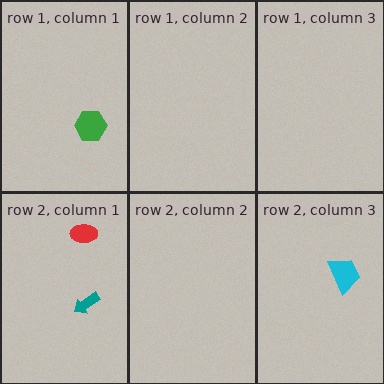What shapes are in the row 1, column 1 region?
The green hexagon.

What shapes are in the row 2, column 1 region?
The teal arrow, the red ellipse.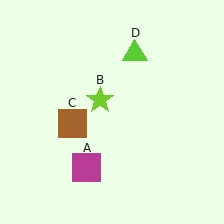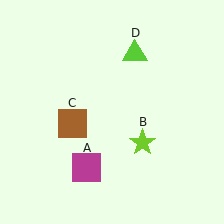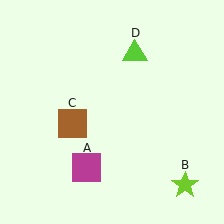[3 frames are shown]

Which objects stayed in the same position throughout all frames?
Magenta square (object A) and brown square (object C) and lime triangle (object D) remained stationary.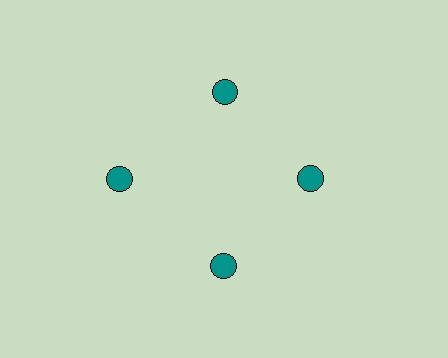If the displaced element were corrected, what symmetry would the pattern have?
It would have 4-fold rotational symmetry — the pattern would map onto itself every 90 degrees.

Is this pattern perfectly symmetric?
No. The 4 teal circles are arranged in a ring, but one element near the 9 o'clock position is pushed outward from the center, breaking the 4-fold rotational symmetry.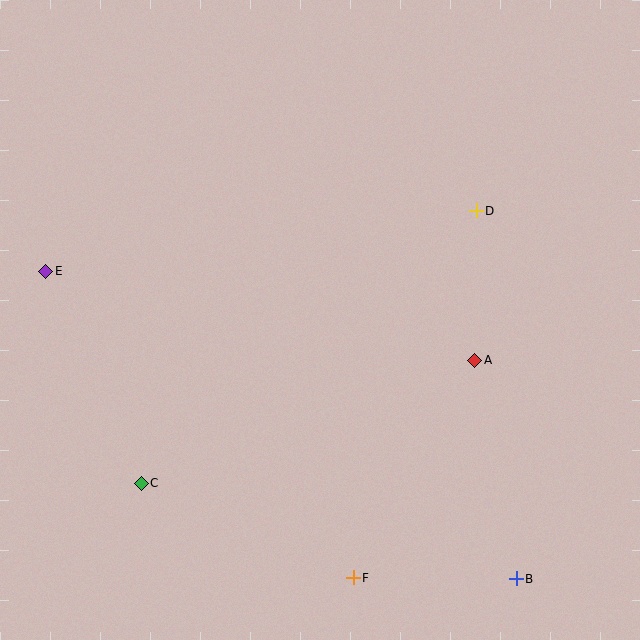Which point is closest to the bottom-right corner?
Point B is closest to the bottom-right corner.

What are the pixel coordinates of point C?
Point C is at (141, 483).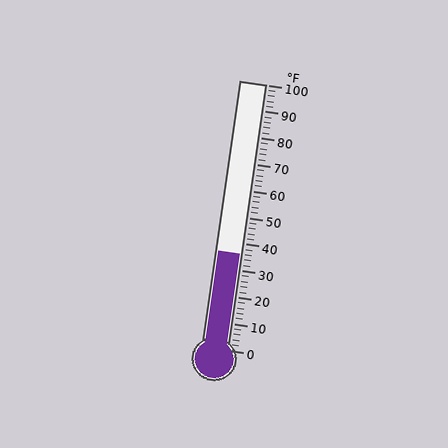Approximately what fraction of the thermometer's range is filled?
The thermometer is filled to approximately 35% of its range.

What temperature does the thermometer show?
The thermometer shows approximately 36°F.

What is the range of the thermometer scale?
The thermometer scale ranges from 0°F to 100°F.